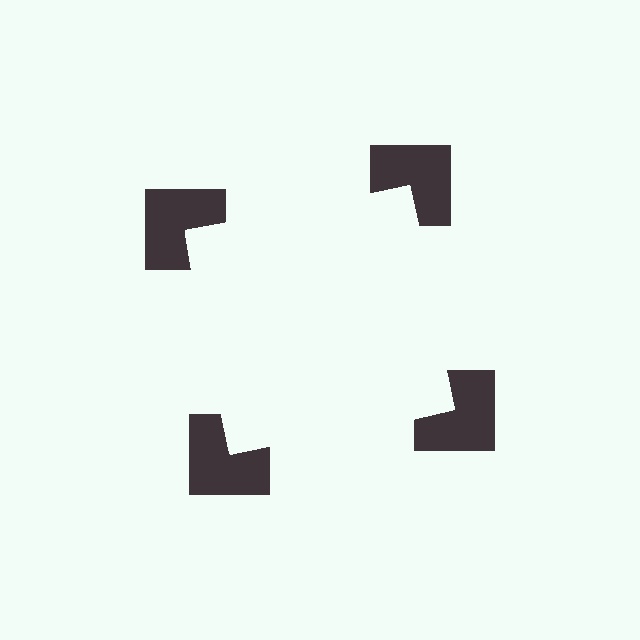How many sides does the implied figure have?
4 sides.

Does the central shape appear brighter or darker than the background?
It typically appears slightly brighter than the background, even though no actual brightness change is drawn.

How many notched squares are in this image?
There are 4 — one at each vertex of the illusory square.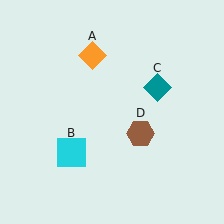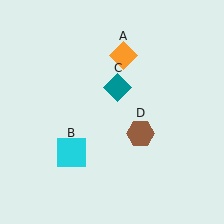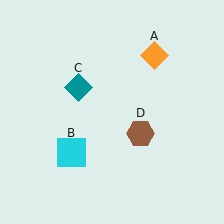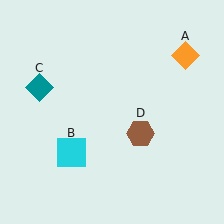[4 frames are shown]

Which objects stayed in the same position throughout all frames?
Cyan square (object B) and brown hexagon (object D) remained stationary.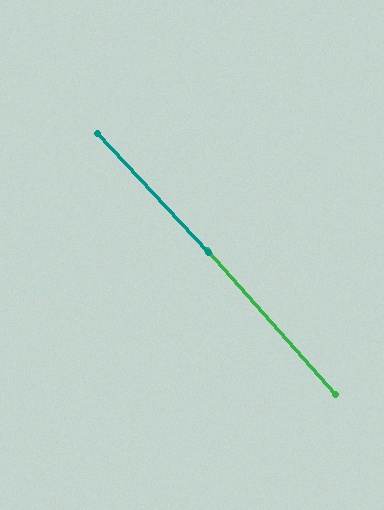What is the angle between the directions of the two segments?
Approximately 1 degree.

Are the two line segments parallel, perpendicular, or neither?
Parallel — their directions differ by only 1.4°.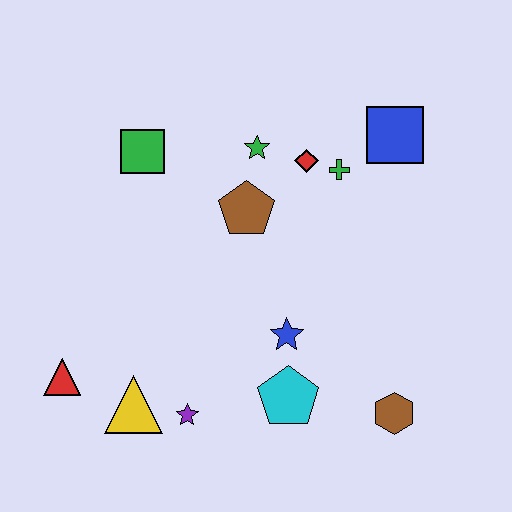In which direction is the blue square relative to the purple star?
The blue square is above the purple star.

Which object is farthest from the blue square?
The red triangle is farthest from the blue square.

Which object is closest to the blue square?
The green cross is closest to the blue square.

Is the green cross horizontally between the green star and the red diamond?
No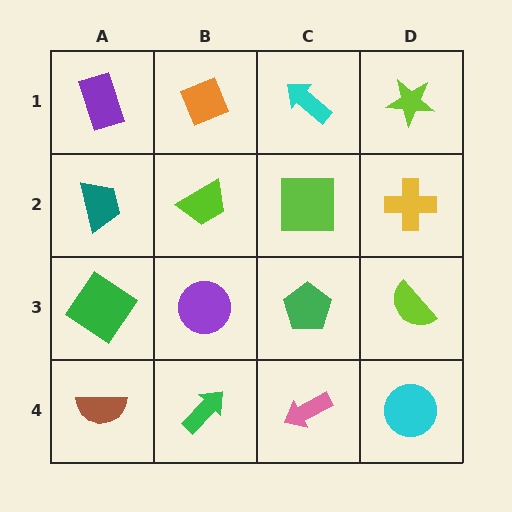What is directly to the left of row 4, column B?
A brown semicircle.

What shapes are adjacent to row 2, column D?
A lime star (row 1, column D), a lime semicircle (row 3, column D), a lime square (row 2, column C).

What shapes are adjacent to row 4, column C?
A green pentagon (row 3, column C), a green arrow (row 4, column B), a cyan circle (row 4, column D).